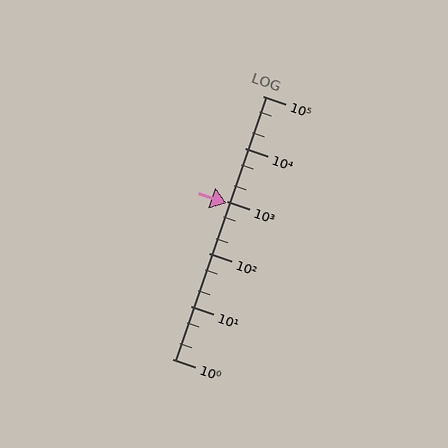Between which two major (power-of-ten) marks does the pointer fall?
The pointer is between 100 and 1000.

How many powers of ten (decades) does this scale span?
The scale spans 5 decades, from 1 to 100000.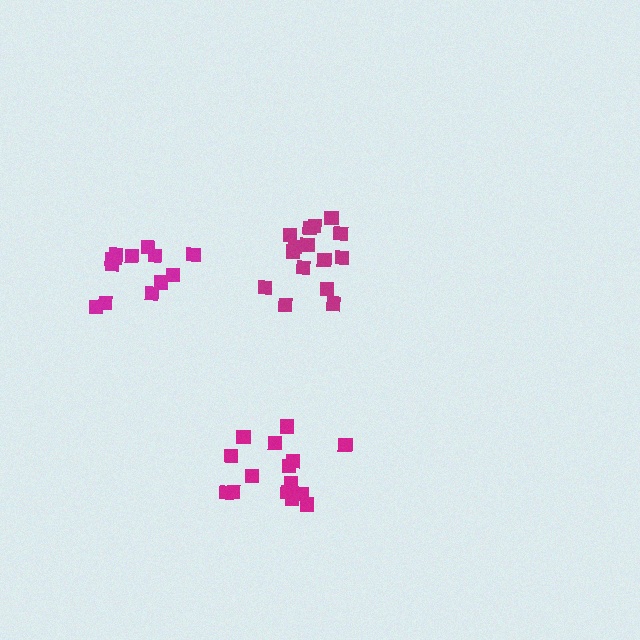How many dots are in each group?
Group 1: 16 dots, Group 2: 15 dots, Group 3: 13 dots (44 total).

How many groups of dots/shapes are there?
There are 3 groups.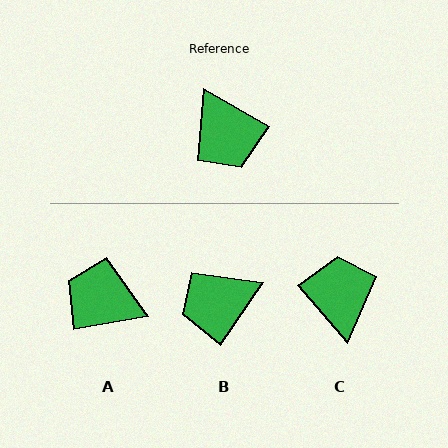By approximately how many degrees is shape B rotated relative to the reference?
Approximately 94 degrees clockwise.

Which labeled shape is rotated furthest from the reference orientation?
C, about 161 degrees away.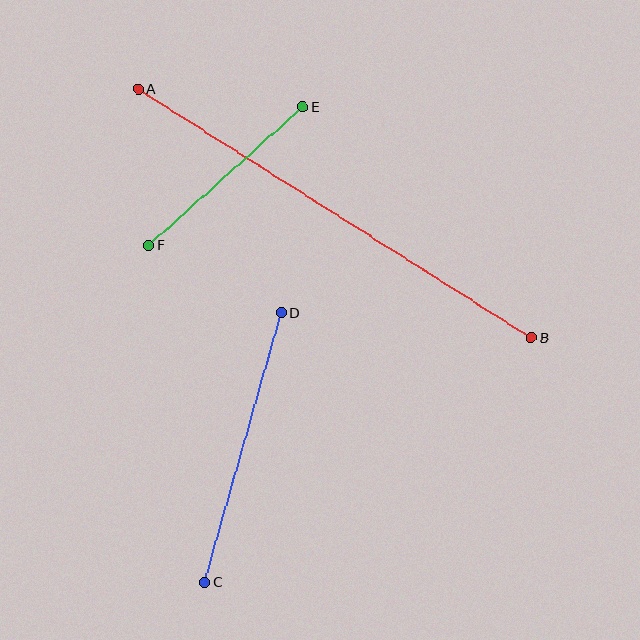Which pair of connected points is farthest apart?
Points A and B are farthest apart.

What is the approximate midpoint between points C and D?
The midpoint is at approximately (243, 447) pixels.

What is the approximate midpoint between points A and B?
The midpoint is at approximately (335, 213) pixels.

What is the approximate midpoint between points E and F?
The midpoint is at approximately (226, 176) pixels.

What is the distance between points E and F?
The distance is approximately 207 pixels.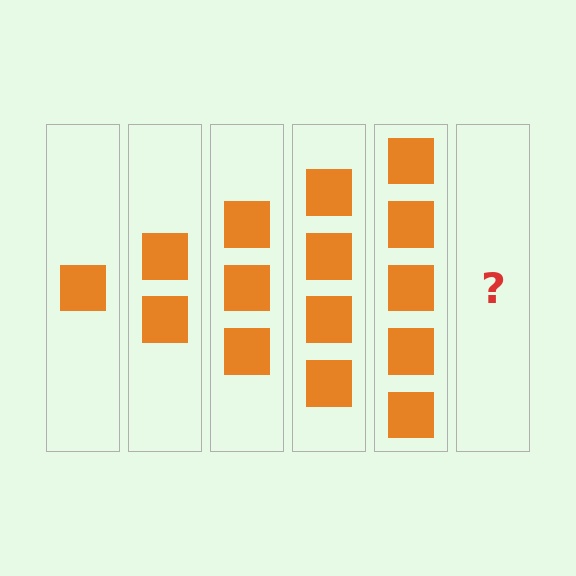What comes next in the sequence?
The next element should be 6 squares.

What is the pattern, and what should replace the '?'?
The pattern is that each step adds one more square. The '?' should be 6 squares.